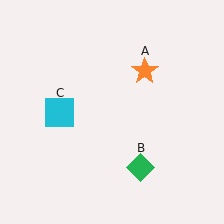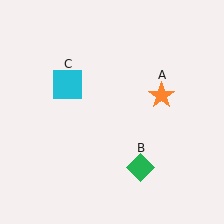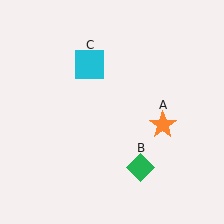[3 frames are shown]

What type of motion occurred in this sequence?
The orange star (object A), cyan square (object C) rotated clockwise around the center of the scene.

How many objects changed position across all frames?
2 objects changed position: orange star (object A), cyan square (object C).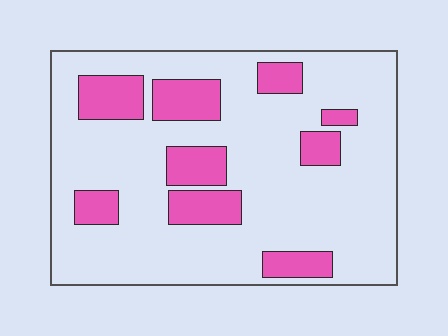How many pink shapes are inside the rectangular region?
9.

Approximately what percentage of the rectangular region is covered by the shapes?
Approximately 20%.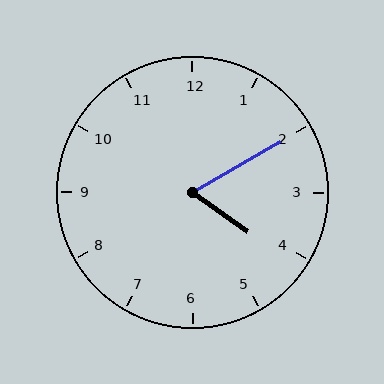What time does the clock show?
4:10.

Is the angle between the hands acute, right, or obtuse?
It is acute.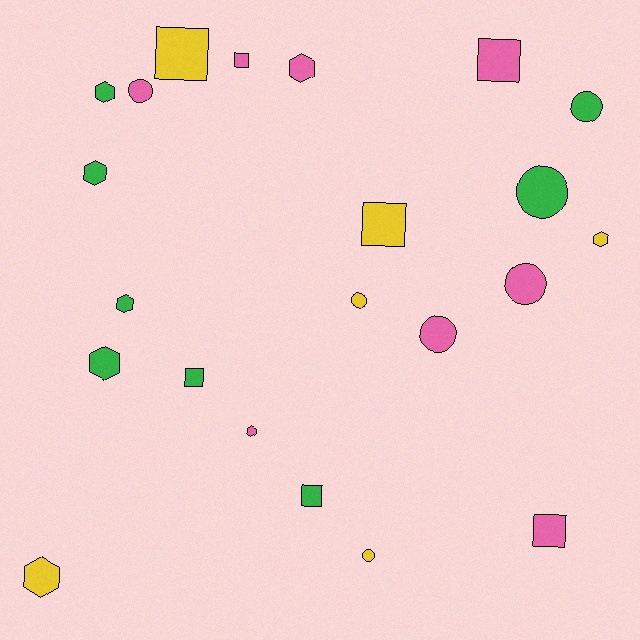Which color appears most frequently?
Pink, with 8 objects.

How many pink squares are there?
There are 3 pink squares.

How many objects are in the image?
There are 22 objects.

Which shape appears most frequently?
Hexagon, with 8 objects.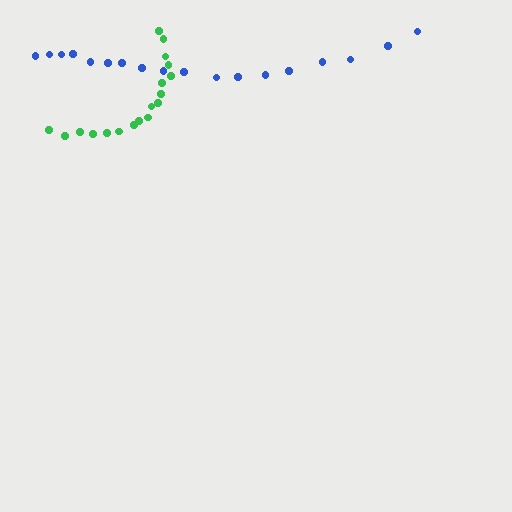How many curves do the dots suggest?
There are 2 distinct paths.